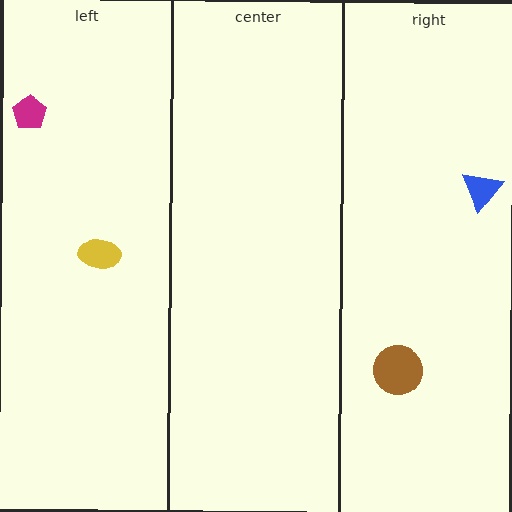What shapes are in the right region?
The brown circle, the blue triangle.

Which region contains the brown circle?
The right region.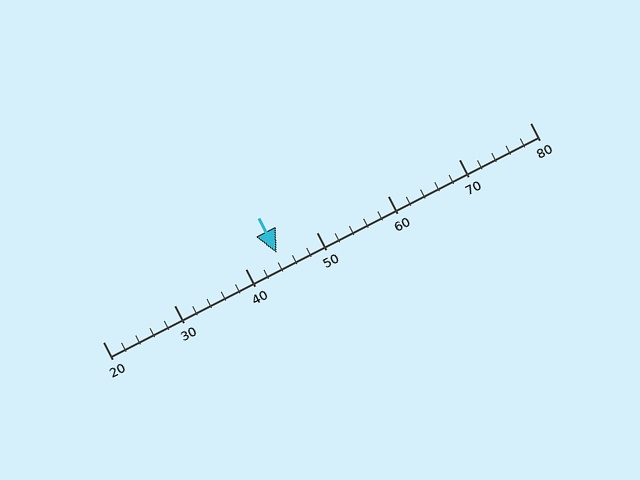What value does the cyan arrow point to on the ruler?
The cyan arrow points to approximately 44.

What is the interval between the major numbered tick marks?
The major tick marks are spaced 10 units apart.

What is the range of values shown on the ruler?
The ruler shows values from 20 to 80.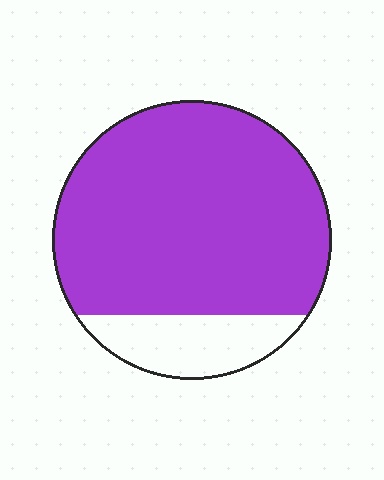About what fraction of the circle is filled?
About five sixths (5/6).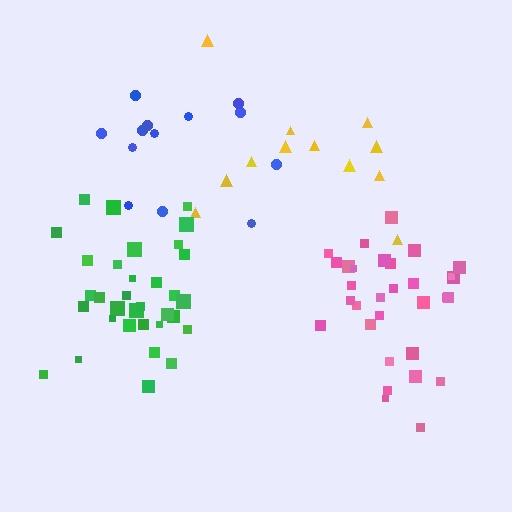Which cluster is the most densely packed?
Green.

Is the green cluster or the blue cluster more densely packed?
Green.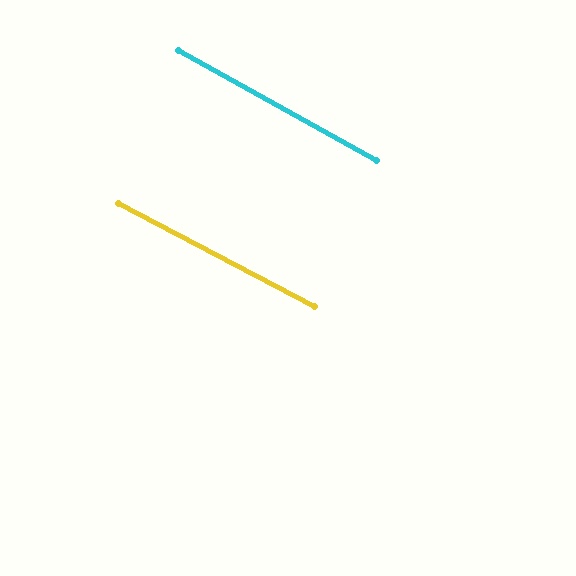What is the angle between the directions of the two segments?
Approximately 1 degree.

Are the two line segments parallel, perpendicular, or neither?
Parallel — their directions differ by only 1.4°.